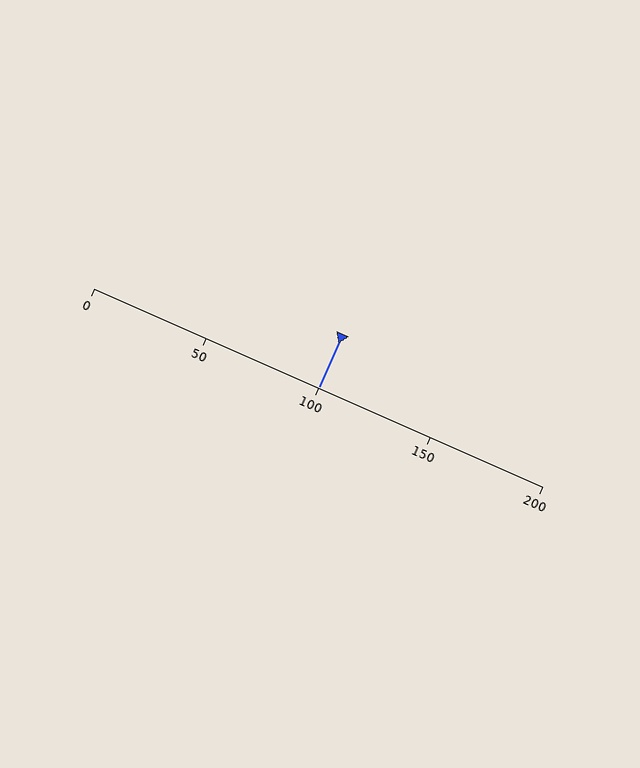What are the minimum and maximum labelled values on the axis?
The axis runs from 0 to 200.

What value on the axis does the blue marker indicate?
The marker indicates approximately 100.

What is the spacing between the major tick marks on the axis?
The major ticks are spaced 50 apart.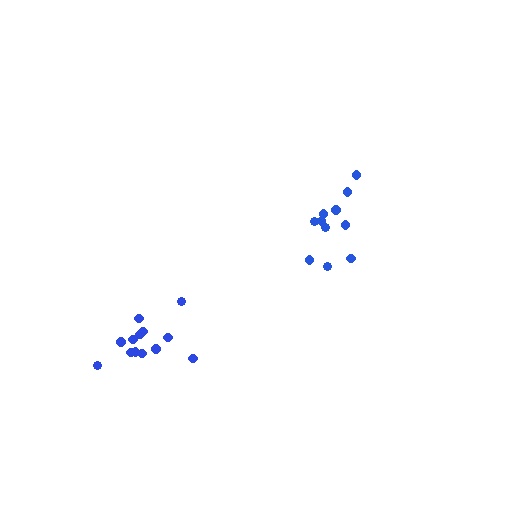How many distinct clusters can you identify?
There are 2 distinct clusters.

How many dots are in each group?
Group 1: 11 dots, Group 2: 13 dots (24 total).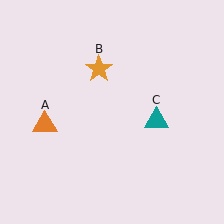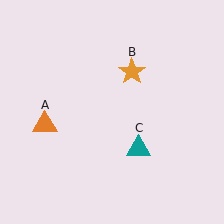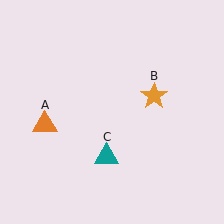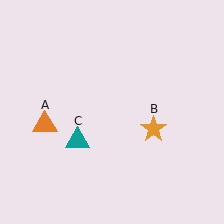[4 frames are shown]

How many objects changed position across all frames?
2 objects changed position: orange star (object B), teal triangle (object C).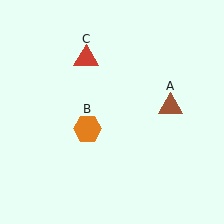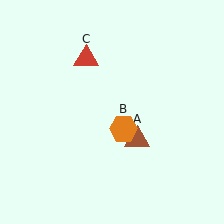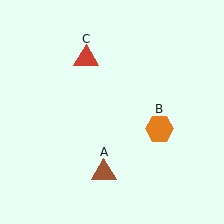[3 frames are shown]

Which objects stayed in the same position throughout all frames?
Red triangle (object C) remained stationary.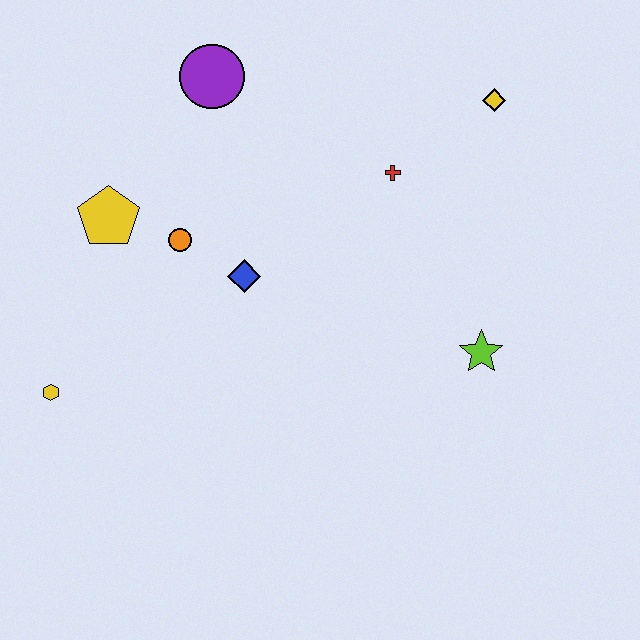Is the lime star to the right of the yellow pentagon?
Yes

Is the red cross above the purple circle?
No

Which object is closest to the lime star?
The red cross is closest to the lime star.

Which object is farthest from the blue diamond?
The yellow diamond is farthest from the blue diamond.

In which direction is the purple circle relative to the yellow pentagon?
The purple circle is above the yellow pentagon.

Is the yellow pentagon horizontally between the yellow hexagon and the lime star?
Yes